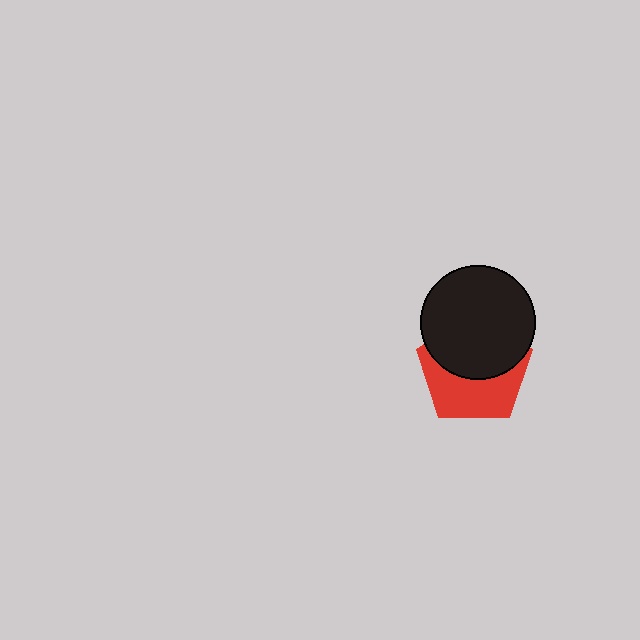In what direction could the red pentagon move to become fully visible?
The red pentagon could move down. That would shift it out from behind the black circle entirely.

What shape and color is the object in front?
The object in front is a black circle.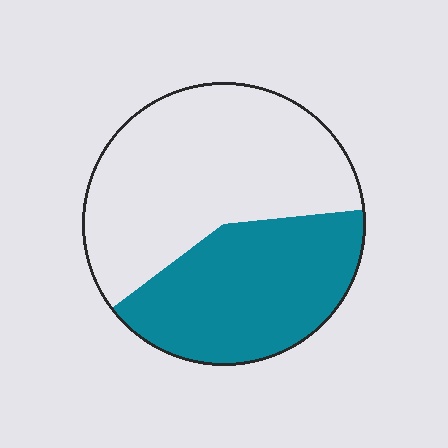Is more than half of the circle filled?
No.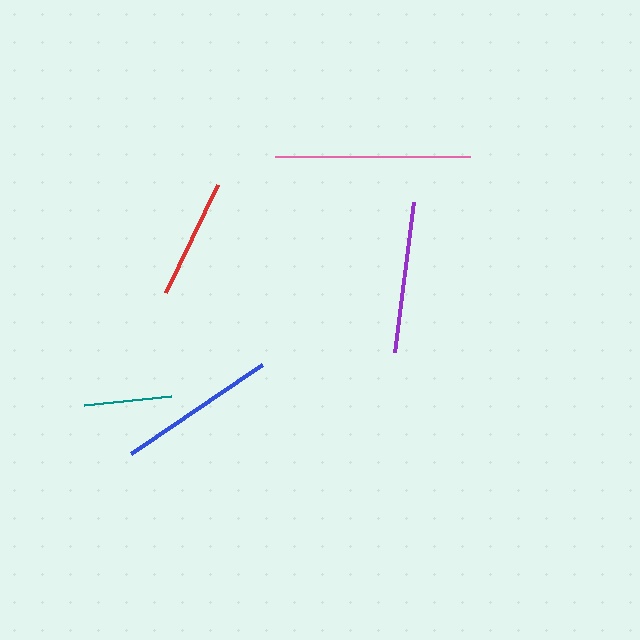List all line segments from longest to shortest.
From longest to shortest: pink, blue, purple, red, teal.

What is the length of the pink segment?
The pink segment is approximately 195 pixels long.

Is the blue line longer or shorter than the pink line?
The pink line is longer than the blue line.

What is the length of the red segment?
The red segment is approximately 120 pixels long.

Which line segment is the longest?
The pink line is the longest at approximately 195 pixels.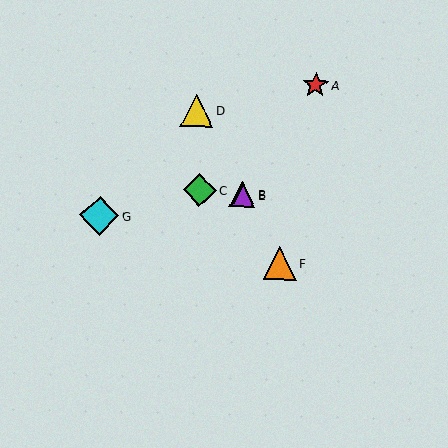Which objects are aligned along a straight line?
Objects B, D, E, F are aligned along a straight line.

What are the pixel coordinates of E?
Object E is at (243, 195).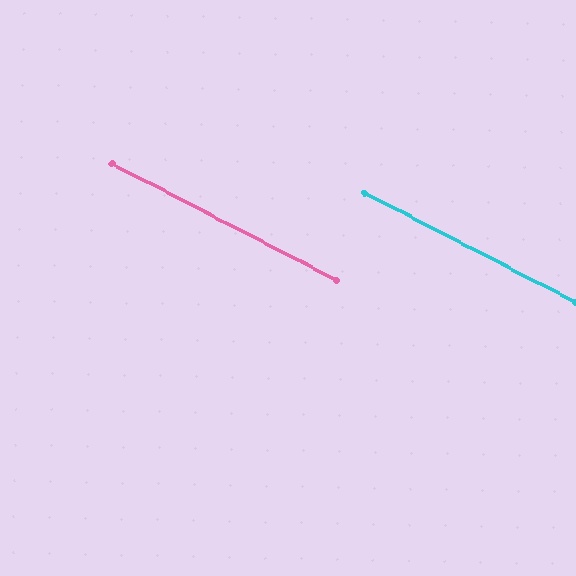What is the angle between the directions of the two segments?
Approximately 0 degrees.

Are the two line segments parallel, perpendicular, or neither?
Parallel — their directions differ by only 0.0°.